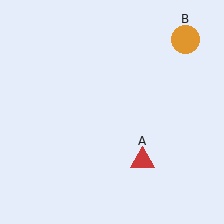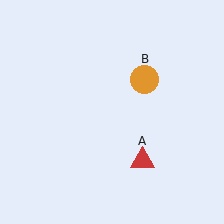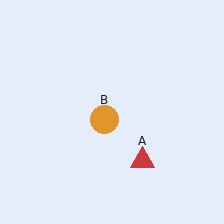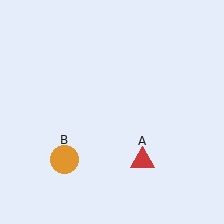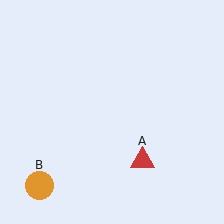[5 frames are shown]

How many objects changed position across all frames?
1 object changed position: orange circle (object B).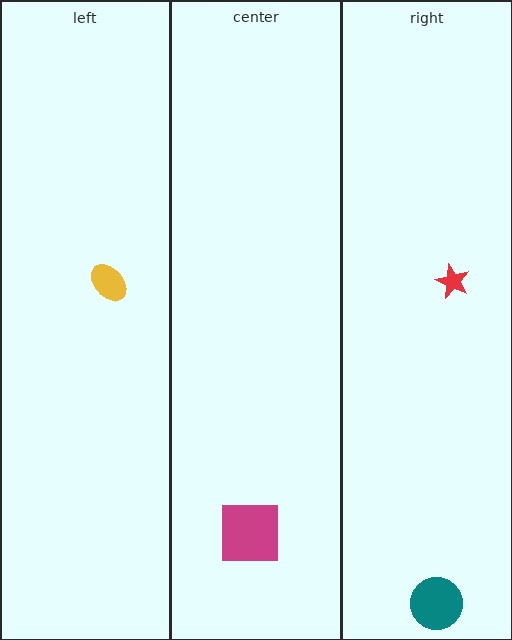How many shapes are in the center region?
1.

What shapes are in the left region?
The yellow ellipse.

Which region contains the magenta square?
The center region.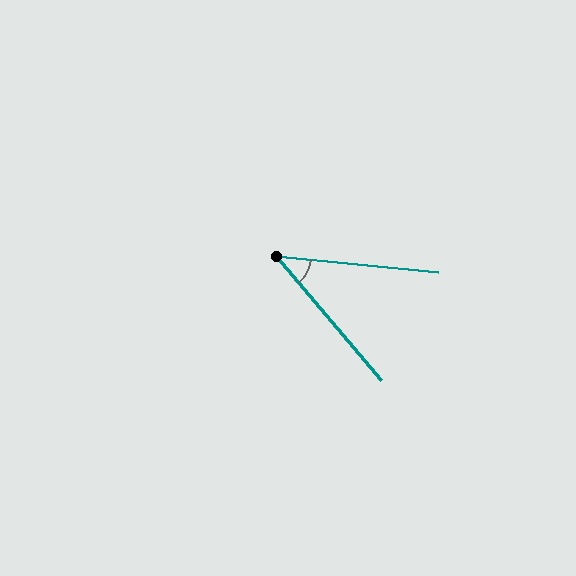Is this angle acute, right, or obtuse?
It is acute.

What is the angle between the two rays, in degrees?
Approximately 44 degrees.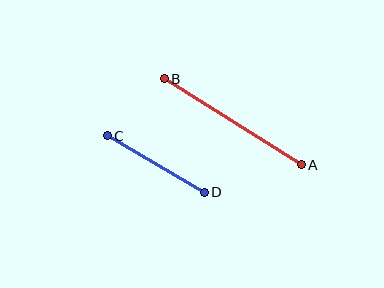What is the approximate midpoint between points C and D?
The midpoint is at approximately (156, 164) pixels.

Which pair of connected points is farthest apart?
Points A and B are farthest apart.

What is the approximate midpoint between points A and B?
The midpoint is at approximately (233, 122) pixels.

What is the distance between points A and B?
The distance is approximately 162 pixels.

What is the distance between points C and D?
The distance is approximately 112 pixels.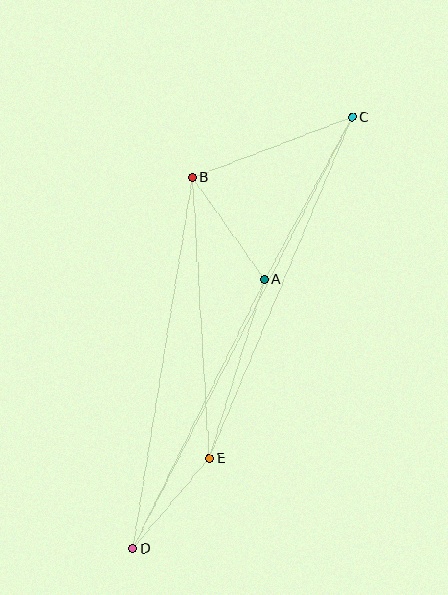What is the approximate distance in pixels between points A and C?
The distance between A and C is approximately 184 pixels.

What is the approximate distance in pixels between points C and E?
The distance between C and E is approximately 370 pixels.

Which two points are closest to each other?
Points D and E are closest to each other.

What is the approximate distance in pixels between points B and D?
The distance between B and D is approximately 376 pixels.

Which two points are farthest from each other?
Points C and D are farthest from each other.